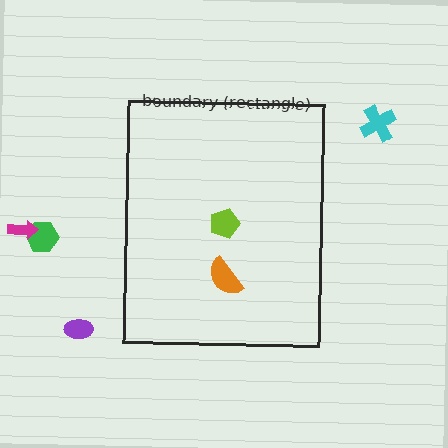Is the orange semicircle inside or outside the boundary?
Inside.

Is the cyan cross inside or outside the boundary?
Outside.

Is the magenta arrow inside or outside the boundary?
Outside.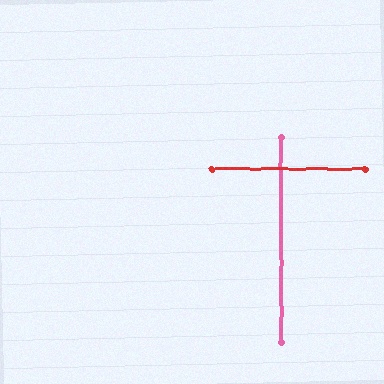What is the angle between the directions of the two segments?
Approximately 90 degrees.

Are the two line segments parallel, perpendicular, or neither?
Perpendicular — they meet at approximately 90°.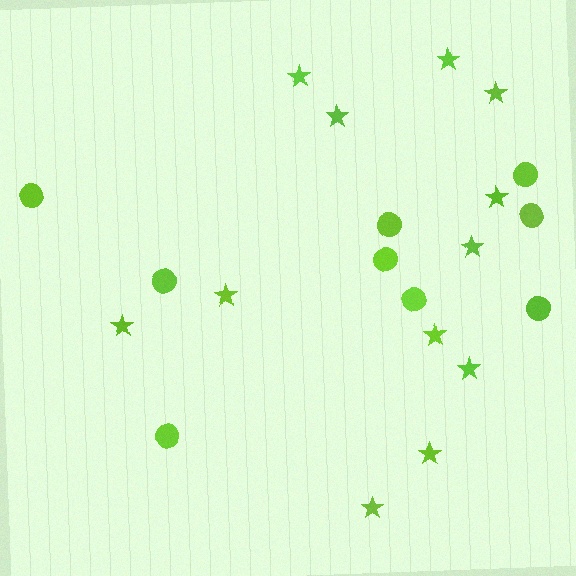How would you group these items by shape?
There are 2 groups: one group of circles (9) and one group of stars (12).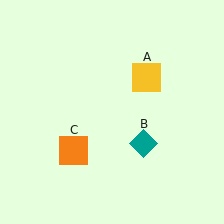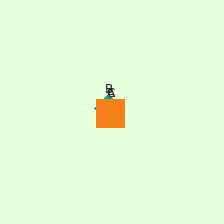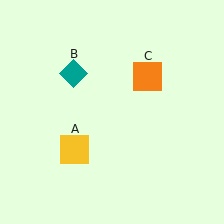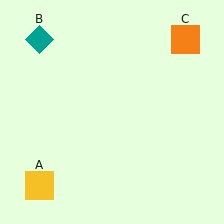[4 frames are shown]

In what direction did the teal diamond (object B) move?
The teal diamond (object B) moved up and to the left.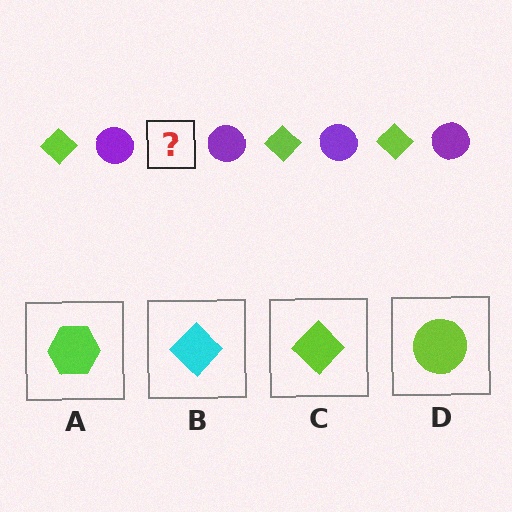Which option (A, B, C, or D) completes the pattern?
C.